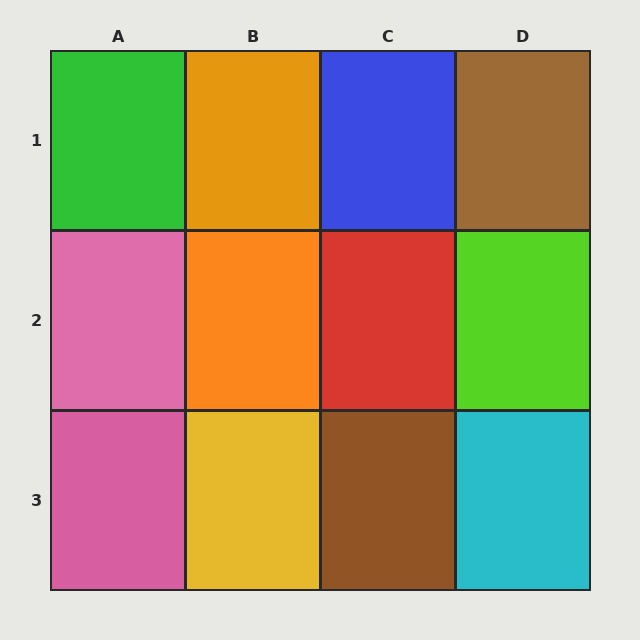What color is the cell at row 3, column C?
Brown.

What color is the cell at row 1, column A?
Green.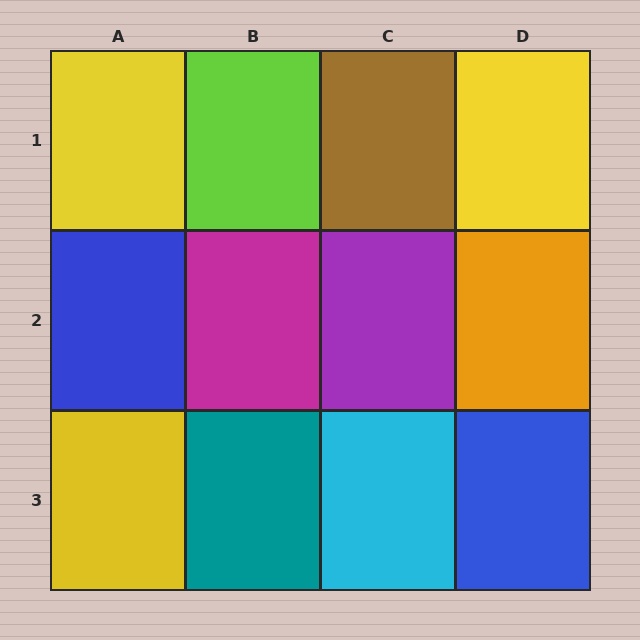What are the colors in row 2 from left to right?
Blue, magenta, purple, orange.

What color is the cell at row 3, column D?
Blue.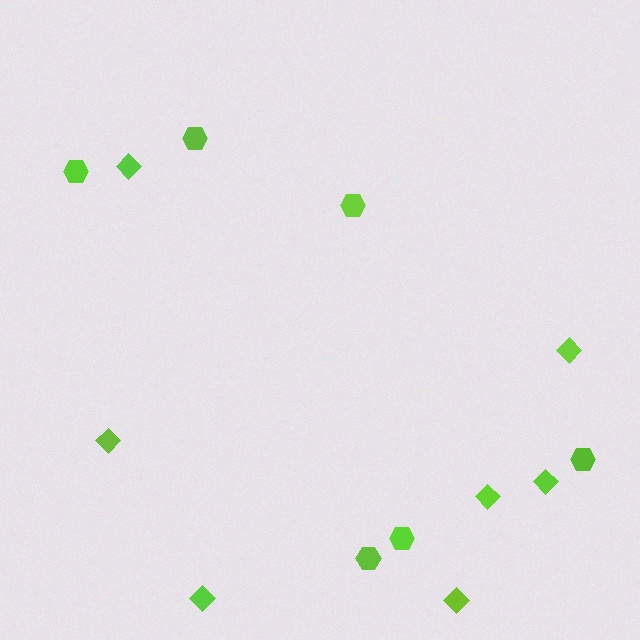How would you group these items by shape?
There are 2 groups: one group of hexagons (6) and one group of diamonds (7).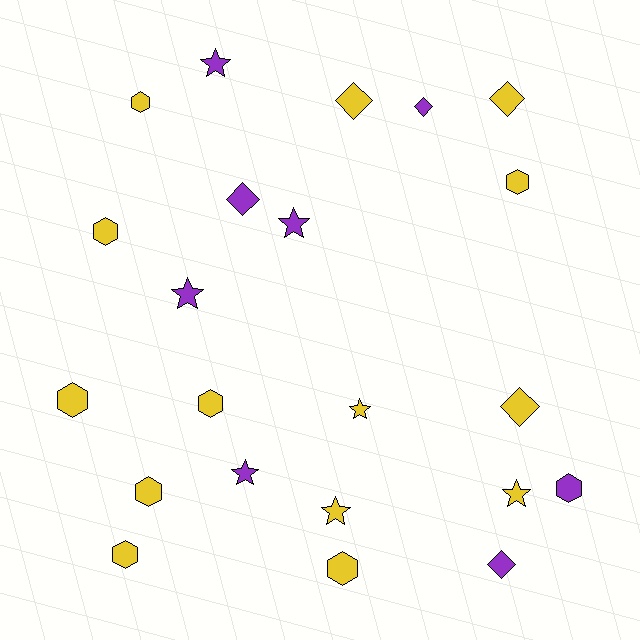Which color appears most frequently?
Yellow, with 14 objects.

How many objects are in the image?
There are 22 objects.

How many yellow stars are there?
There are 3 yellow stars.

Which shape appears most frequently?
Hexagon, with 9 objects.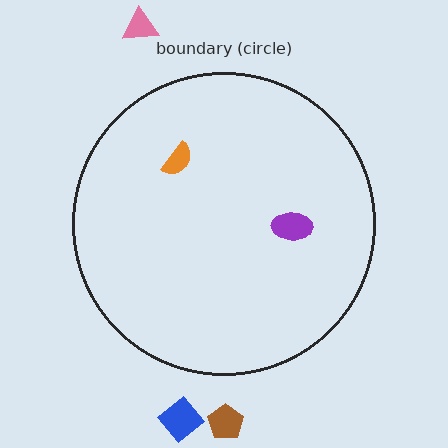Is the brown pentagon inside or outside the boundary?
Outside.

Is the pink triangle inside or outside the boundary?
Outside.